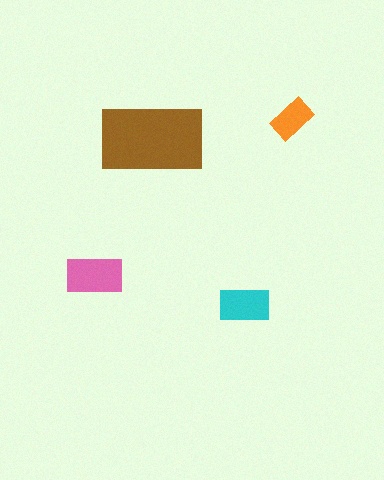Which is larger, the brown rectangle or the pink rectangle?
The brown one.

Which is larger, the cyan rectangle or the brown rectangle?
The brown one.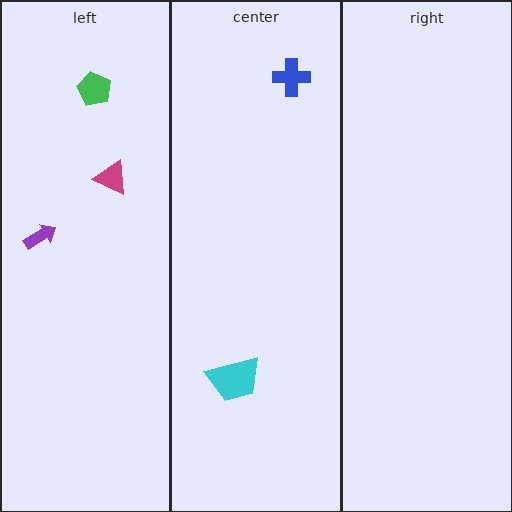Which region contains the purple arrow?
The left region.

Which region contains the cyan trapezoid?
The center region.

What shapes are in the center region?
The blue cross, the cyan trapezoid.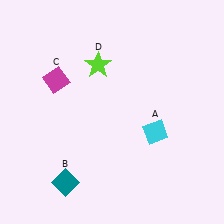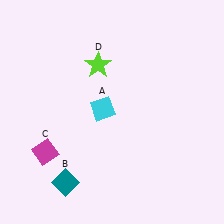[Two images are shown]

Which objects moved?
The objects that moved are: the cyan diamond (A), the magenta diamond (C).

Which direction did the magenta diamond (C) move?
The magenta diamond (C) moved down.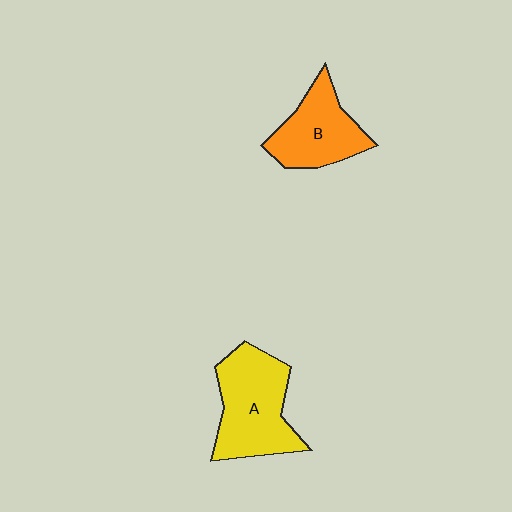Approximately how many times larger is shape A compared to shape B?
Approximately 1.3 times.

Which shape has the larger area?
Shape A (yellow).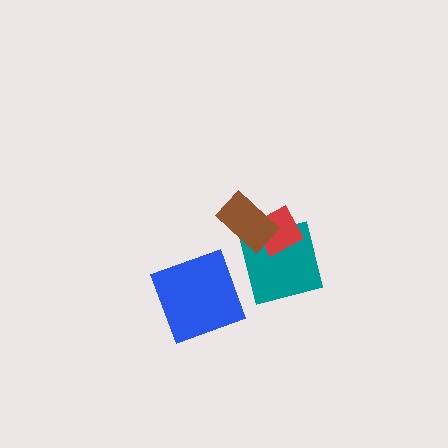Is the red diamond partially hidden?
Yes, it is partially covered by another shape.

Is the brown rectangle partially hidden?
No, no other shape covers it.